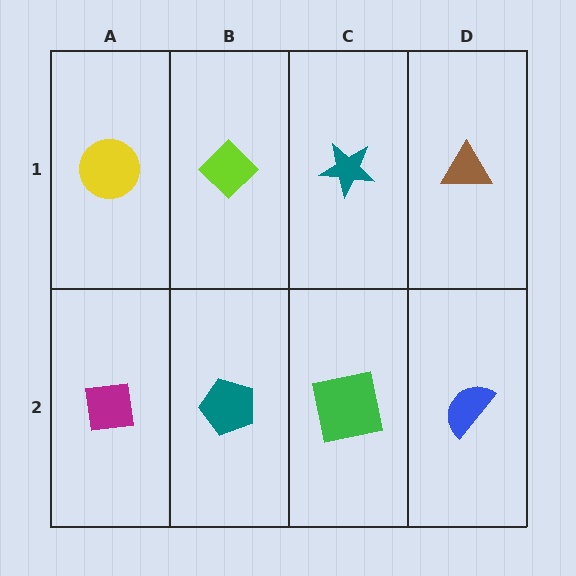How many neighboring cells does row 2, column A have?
2.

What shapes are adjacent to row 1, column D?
A blue semicircle (row 2, column D), a teal star (row 1, column C).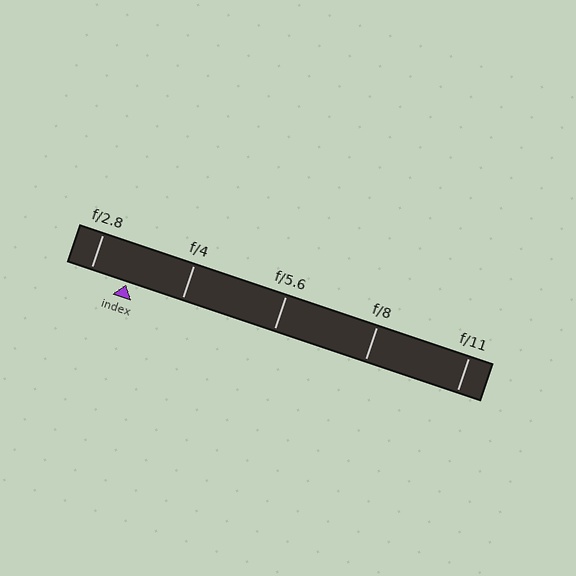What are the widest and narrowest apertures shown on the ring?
The widest aperture shown is f/2.8 and the narrowest is f/11.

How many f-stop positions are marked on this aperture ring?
There are 5 f-stop positions marked.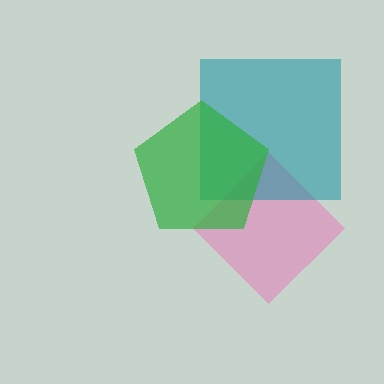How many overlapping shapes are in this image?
There are 3 overlapping shapes in the image.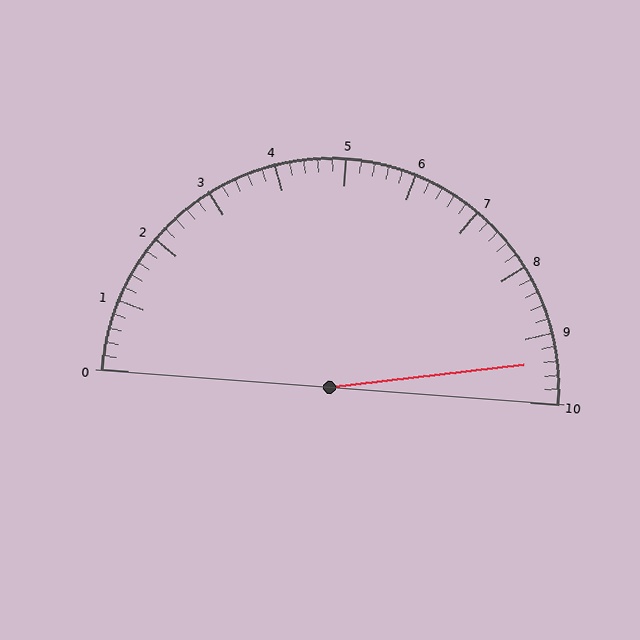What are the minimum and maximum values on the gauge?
The gauge ranges from 0 to 10.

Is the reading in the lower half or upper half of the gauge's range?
The reading is in the upper half of the range (0 to 10).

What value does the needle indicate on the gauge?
The needle indicates approximately 9.4.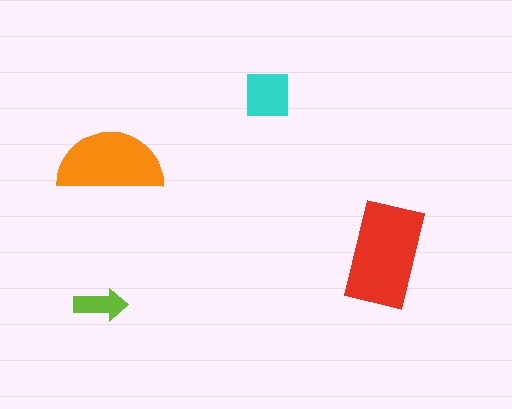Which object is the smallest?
The lime arrow.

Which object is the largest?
The red rectangle.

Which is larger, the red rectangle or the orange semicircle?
The red rectangle.